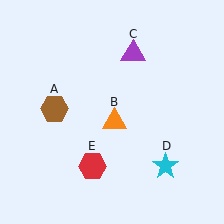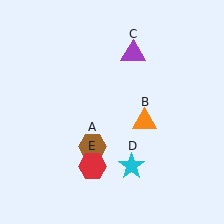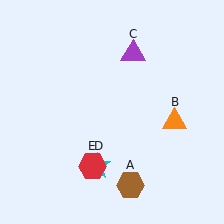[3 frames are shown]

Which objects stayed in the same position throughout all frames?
Purple triangle (object C) and red hexagon (object E) remained stationary.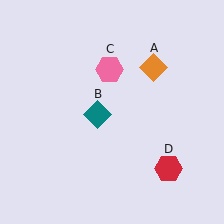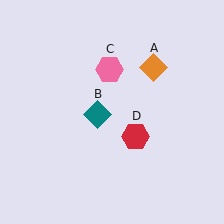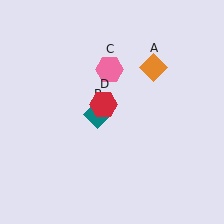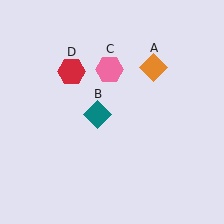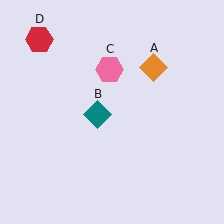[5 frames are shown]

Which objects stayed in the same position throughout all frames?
Orange diamond (object A) and teal diamond (object B) and pink hexagon (object C) remained stationary.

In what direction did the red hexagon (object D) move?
The red hexagon (object D) moved up and to the left.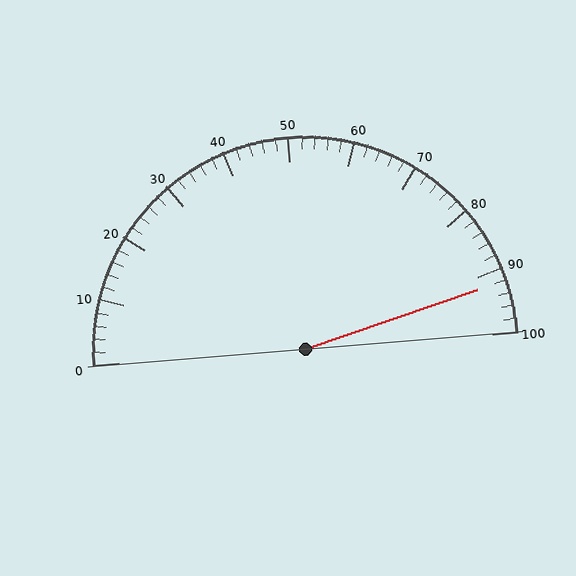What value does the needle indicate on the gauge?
The needle indicates approximately 92.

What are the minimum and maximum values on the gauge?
The gauge ranges from 0 to 100.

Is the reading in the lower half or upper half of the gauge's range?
The reading is in the upper half of the range (0 to 100).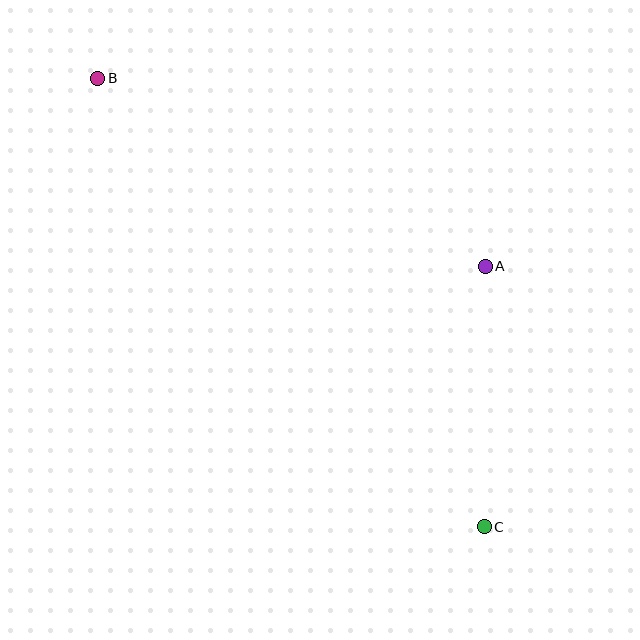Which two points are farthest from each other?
Points B and C are farthest from each other.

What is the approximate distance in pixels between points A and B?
The distance between A and B is approximately 430 pixels.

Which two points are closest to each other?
Points A and C are closest to each other.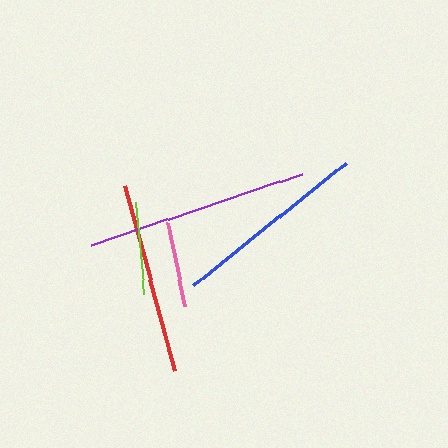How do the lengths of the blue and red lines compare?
The blue and red lines are approximately the same length.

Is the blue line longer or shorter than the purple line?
The purple line is longer than the blue line.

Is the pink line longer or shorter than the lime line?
The lime line is longer than the pink line.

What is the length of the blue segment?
The blue segment is approximately 195 pixels long.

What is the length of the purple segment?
The purple segment is approximately 224 pixels long.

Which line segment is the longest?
The purple line is the longest at approximately 224 pixels.